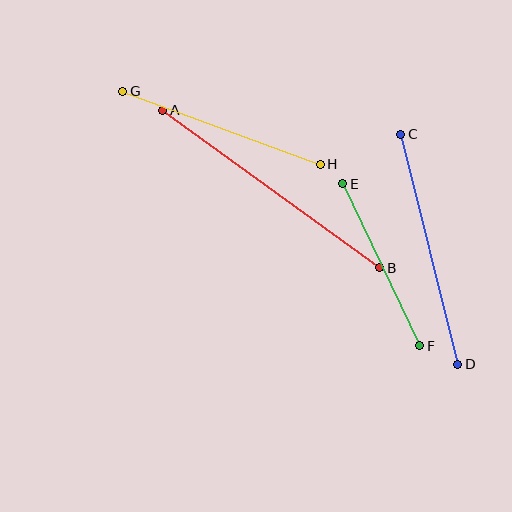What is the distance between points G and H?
The distance is approximately 210 pixels.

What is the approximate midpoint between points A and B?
The midpoint is at approximately (271, 189) pixels.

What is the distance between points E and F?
The distance is approximately 179 pixels.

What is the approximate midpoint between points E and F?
The midpoint is at approximately (381, 265) pixels.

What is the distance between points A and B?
The distance is approximately 268 pixels.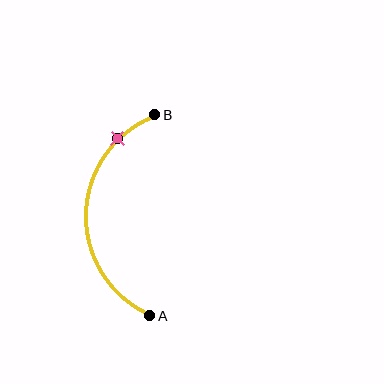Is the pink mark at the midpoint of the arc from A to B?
No. The pink mark lies on the arc but is closer to endpoint B. The arc midpoint would be at the point on the curve equidistant along the arc from both A and B.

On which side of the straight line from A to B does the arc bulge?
The arc bulges to the left of the straight line connecting A and B.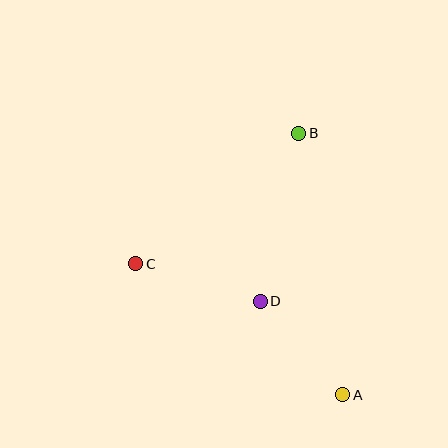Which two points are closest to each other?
Points A and D are closest to each other.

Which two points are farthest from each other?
Points A and B are farthest from each other.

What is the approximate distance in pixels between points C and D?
The distance between C and D is approximately 130 pixels.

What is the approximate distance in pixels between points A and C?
The distance between A and C is approximately 245 pixels.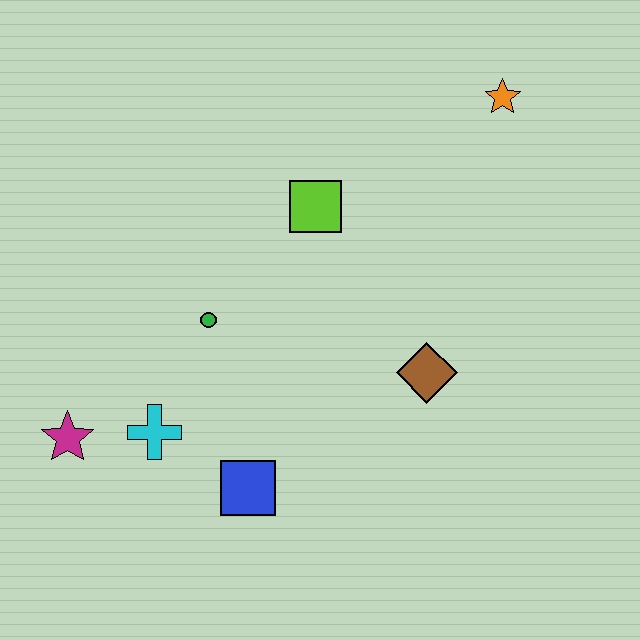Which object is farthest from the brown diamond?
The magenta star is farthest from the brown diamond.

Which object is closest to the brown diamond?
The lime square is closest to the brown diamond.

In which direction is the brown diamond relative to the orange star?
The brown diamond is below the orange star.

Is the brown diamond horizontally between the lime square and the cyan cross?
No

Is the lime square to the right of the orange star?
No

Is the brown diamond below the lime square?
Yes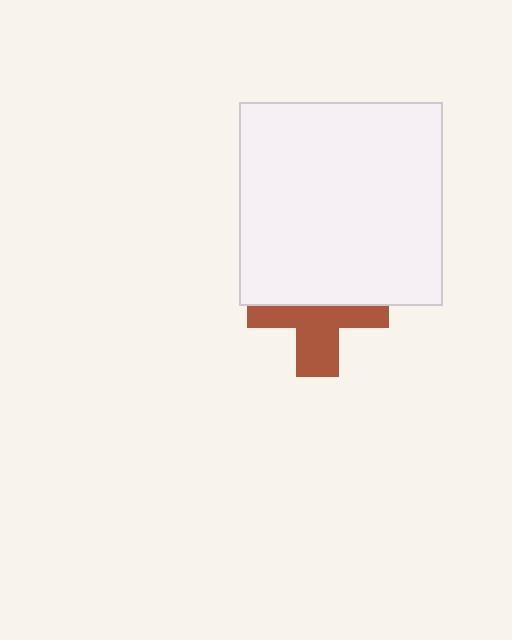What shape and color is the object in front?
The object in front is a white square.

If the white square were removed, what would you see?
You would see the complete brown cross.